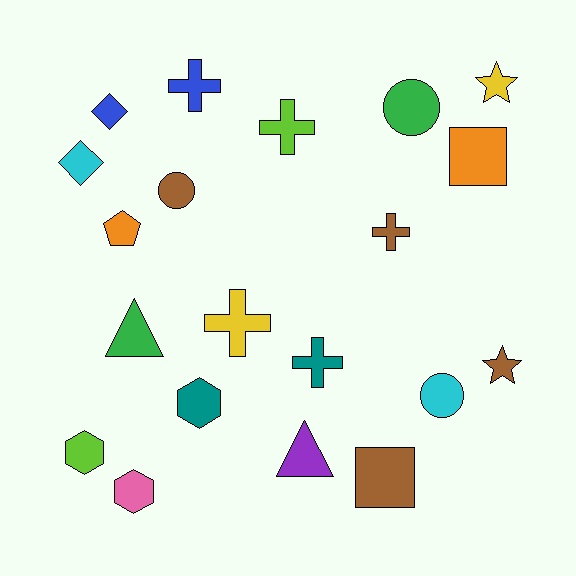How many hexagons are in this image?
There are 3 hexagons.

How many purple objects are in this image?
There is 1 purple object.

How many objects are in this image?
There are 20 objects.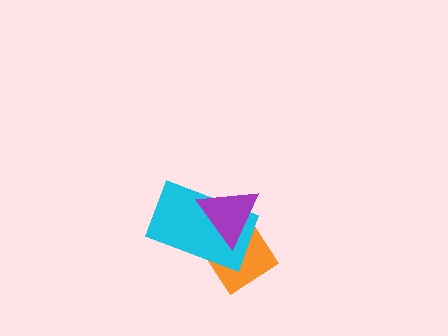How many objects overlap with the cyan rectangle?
2 objects overlap with the cyan rectangle.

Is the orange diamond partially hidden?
Yes, it is partially covered by another shape.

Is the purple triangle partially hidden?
No, no other shape covers it.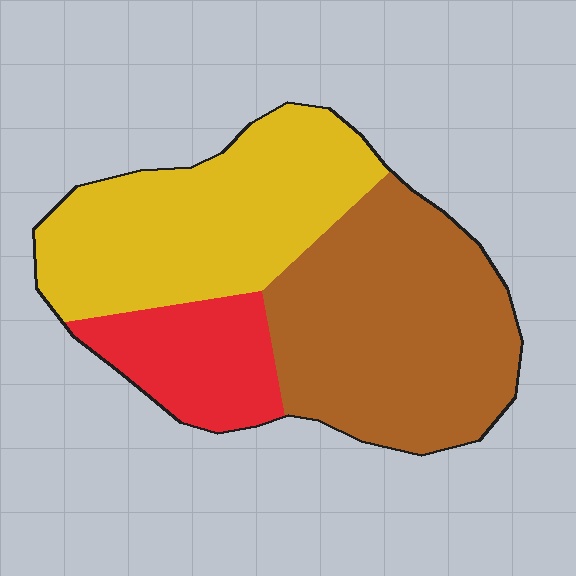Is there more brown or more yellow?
Brown.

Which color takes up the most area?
Brown, at roughly 45%.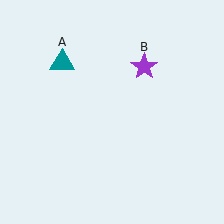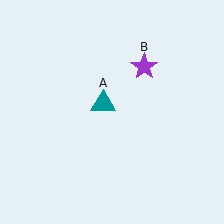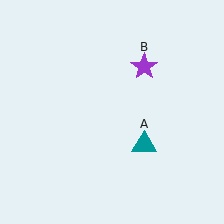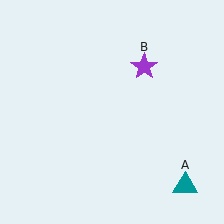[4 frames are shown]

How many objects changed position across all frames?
1 object changed position: teal triangle (object A).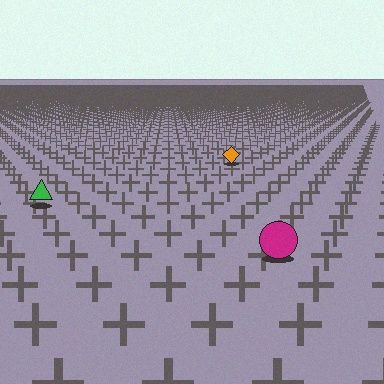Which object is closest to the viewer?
The magenta circle is closest. The texture marks near it are larger and more spread out.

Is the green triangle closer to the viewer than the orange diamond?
Yes. The green triangle is closer — you can tell from the texture gradient: the ground texture is coarser near it.